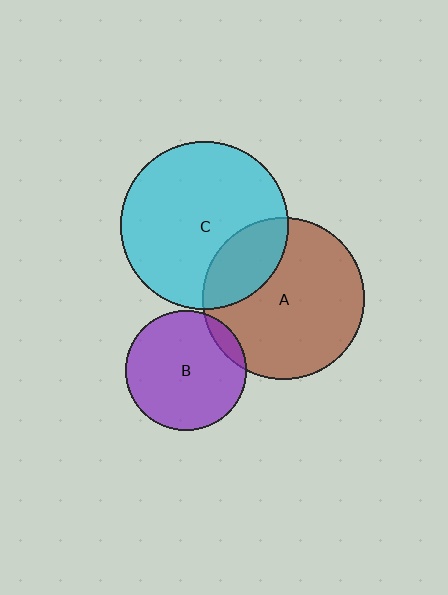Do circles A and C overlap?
Yes.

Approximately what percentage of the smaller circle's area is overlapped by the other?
Approximately 25%.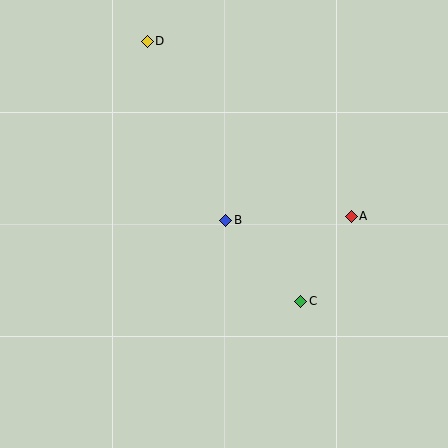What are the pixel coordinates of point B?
Point B is at (226, 220).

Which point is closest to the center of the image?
Point B at (226, 220) is closest to the center.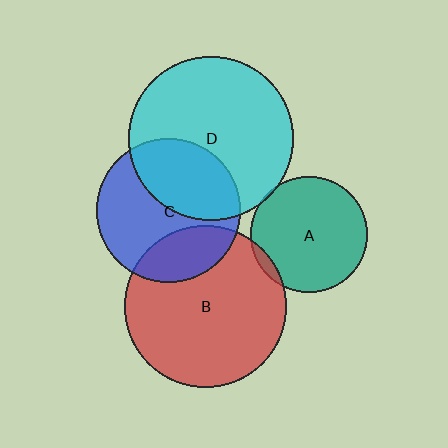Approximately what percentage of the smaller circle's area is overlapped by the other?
Approximately 40%.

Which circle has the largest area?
Circle D (cyan).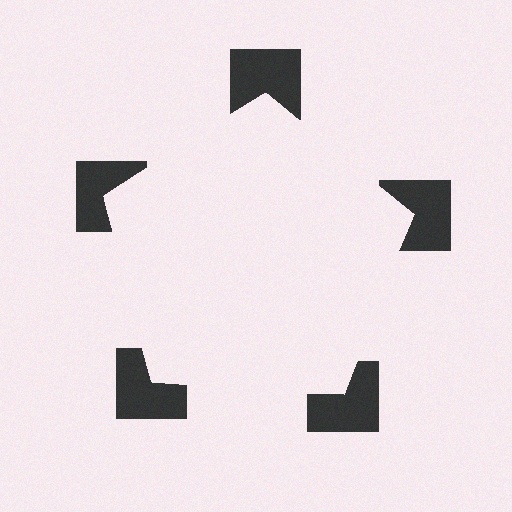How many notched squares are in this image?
There are 5 — one at each vertex of the illusory pentagon.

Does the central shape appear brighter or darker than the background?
It typically appears slightly brighter than the background, even though no actual brightness change is drawn.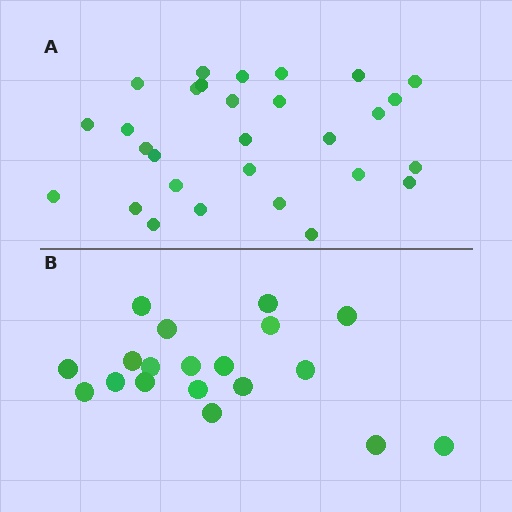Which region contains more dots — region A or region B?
Region A (the top region) has more dots.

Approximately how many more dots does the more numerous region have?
Region A has roughly 10 or so more dots than region B.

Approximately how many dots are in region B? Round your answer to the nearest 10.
About 20 dots. (The exact count is 19, which rounds to 20.)